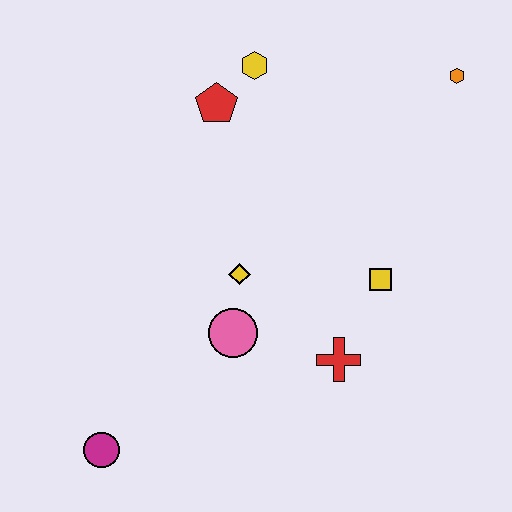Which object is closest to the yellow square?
The red cross is closest to the yellow square.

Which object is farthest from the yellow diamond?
The orange hexagon is farthest from the yellow diamond.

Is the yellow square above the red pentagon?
No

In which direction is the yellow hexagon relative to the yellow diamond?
The yellow hexagon is above the yellow diamond.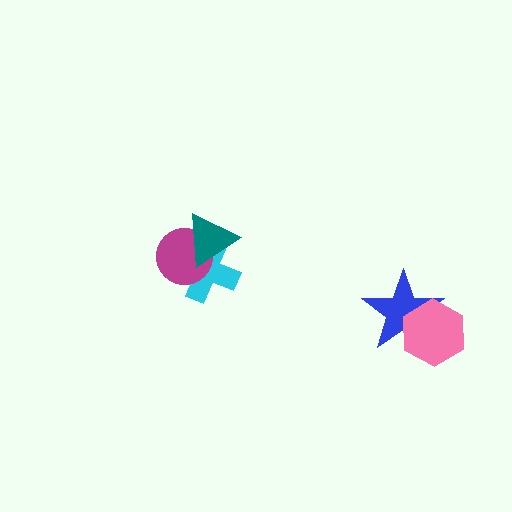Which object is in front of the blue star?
The pink hexagon is in front of the blue star.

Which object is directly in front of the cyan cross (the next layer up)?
The magenta circle is directly in front of the cyan cross.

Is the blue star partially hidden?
Yes, it is partially covered by another shape.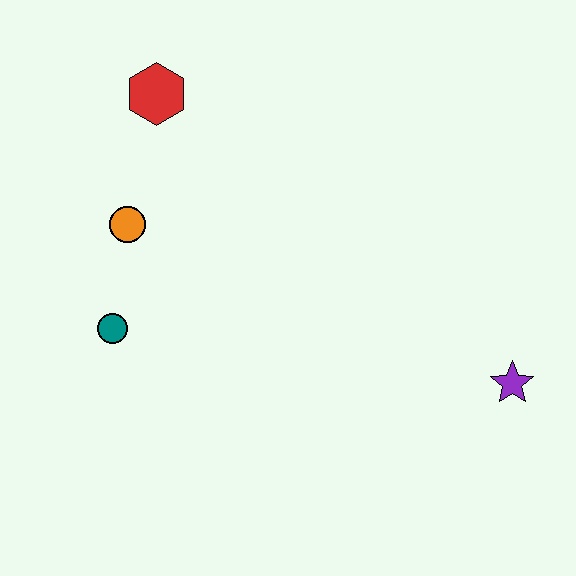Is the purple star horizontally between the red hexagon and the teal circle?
No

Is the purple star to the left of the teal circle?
No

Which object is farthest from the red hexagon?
The purple star is farthest from the red hexagon.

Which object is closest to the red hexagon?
The orange circle is closest to the red hexagon.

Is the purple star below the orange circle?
Yes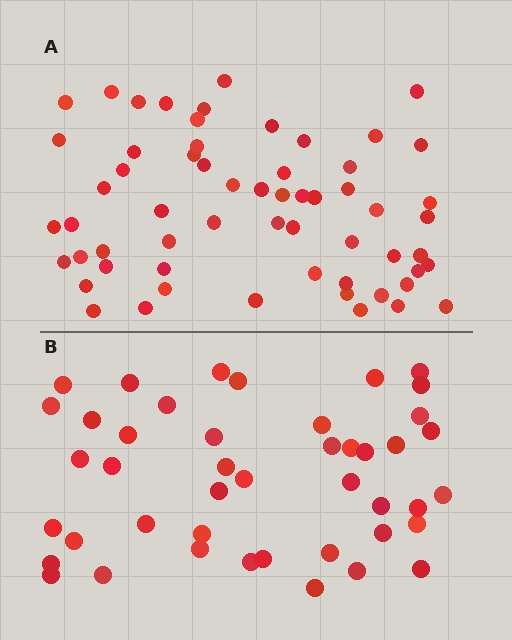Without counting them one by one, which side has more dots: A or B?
Region A (the top region) has more dots.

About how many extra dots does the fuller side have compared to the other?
Region A has approximately 15 more dots than region B.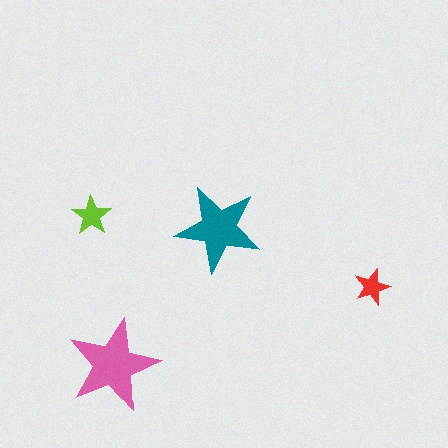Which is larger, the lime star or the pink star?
The pink one.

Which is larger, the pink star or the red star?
The pink one.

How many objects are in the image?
There are 4 objects in the image.